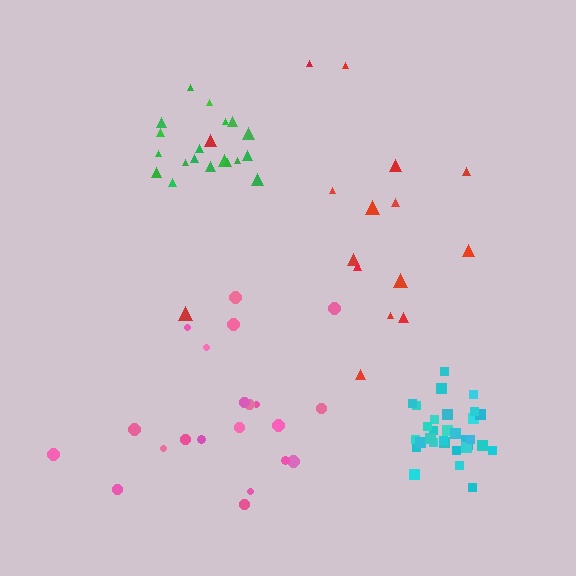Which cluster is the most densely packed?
Cyan.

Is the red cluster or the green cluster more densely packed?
Green.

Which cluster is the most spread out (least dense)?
Red.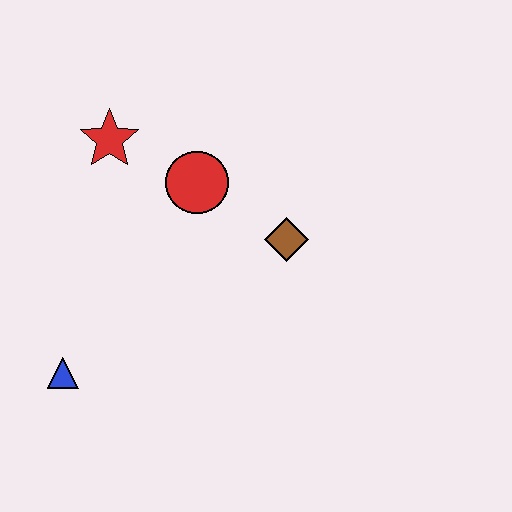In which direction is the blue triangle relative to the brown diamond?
The blue triangle is to the left of the brown diamond.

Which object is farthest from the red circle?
The blue triangle is farthest from the red circle.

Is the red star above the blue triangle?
Yes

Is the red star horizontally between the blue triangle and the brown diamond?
Yes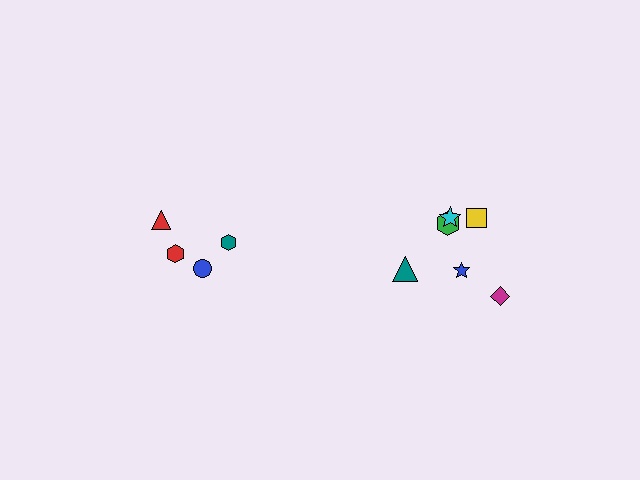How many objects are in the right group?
There are 6 objects.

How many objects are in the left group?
There are 4 objects.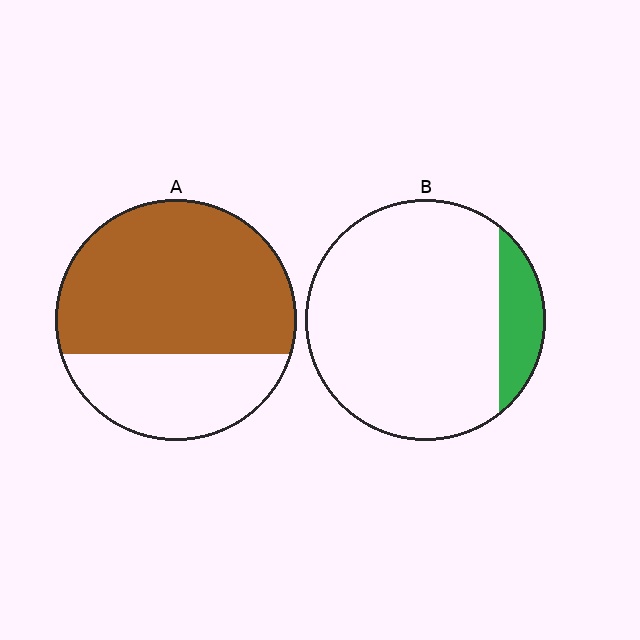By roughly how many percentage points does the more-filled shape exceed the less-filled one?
By roughly 55 percentage points (A over B).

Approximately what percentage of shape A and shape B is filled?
A is approximately 70% and B is approximately 15%.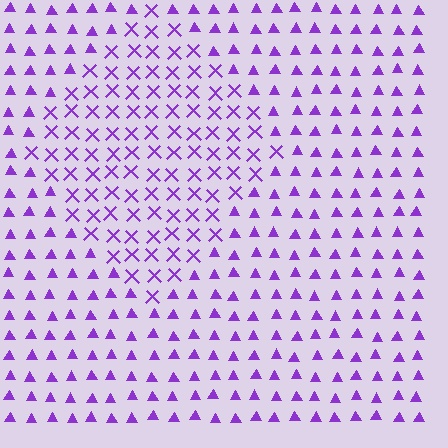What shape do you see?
I see a diamond.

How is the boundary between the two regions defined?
The boundary is defined by a change in element shape: X marks inside vs. triangles outside. All elements share the same color and spacing.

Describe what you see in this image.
The image is filled with small purple elements arranged in a uniform grid. A diamond-shaped region contains X marks, while the surrounding area contains triangles. The boundary is defined purely by the change in element shape.